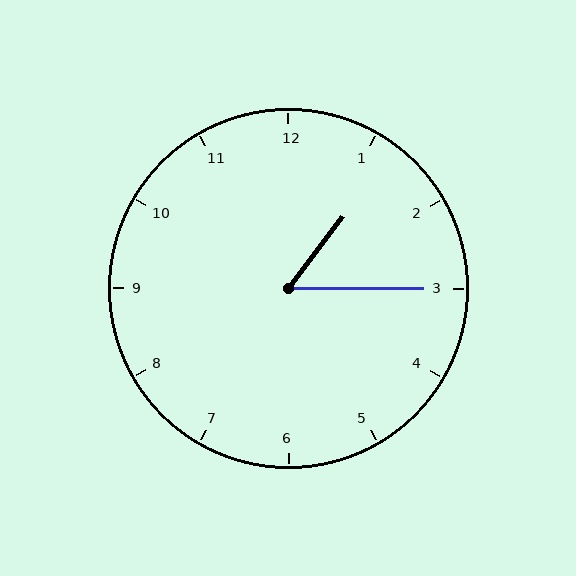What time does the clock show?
1:15.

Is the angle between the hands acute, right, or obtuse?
It is acute.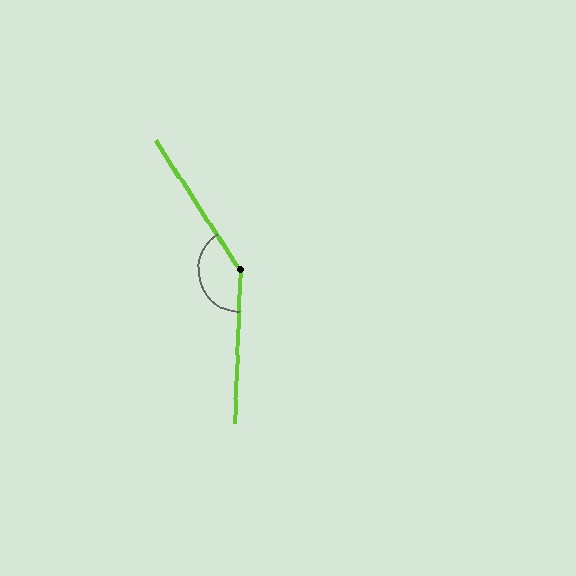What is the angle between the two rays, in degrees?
Approximately 145 degrees.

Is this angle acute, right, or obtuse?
It is obtuse.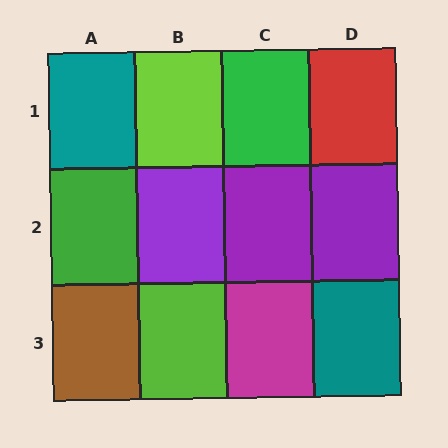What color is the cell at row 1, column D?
Red.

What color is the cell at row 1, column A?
Teal.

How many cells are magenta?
1 cell is magenta.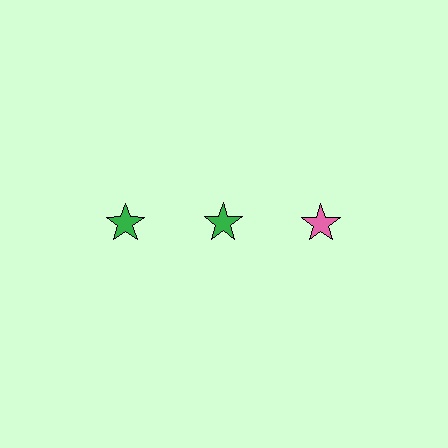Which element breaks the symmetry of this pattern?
The pink star in the top row, center column breaks the symmetry. All other shapes are green stars.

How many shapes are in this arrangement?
There are 3 shapes arranged in a grid pattern.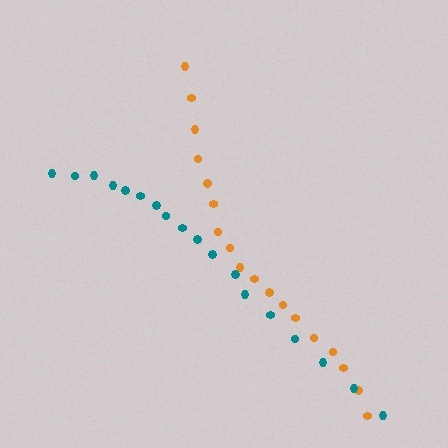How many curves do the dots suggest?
There are 2 distinct paths.